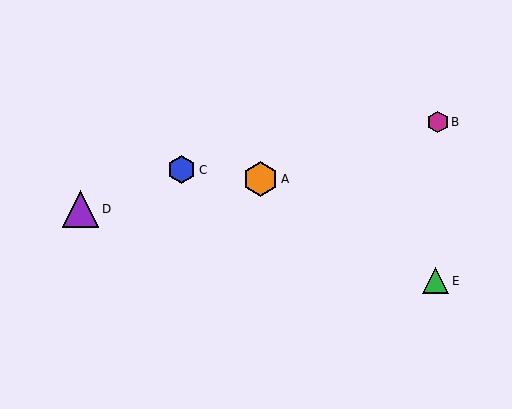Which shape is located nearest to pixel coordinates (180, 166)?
The blue hexagon (labeled C) at (182, 170) is nearest to that location.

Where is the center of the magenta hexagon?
The center of the magenta hexagon is at (438, 122).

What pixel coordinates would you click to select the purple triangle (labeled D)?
Click at (80, 209) to select the purple triangle D.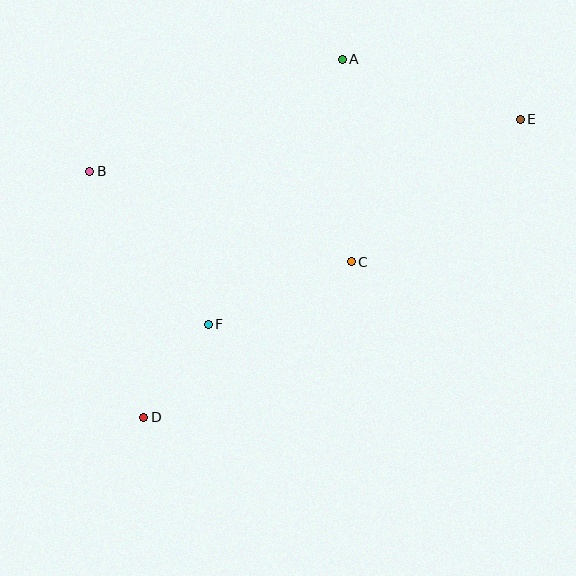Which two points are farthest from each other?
Points D and E are farthest from each other.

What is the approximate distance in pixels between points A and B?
The distance between A and B is approximately 276 pixels.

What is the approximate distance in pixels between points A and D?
The distance between A and D is approximately 409 pixels.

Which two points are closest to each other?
Points D and F are closest to each other.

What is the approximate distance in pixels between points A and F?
The distance between A and F is approximately 297 pixels.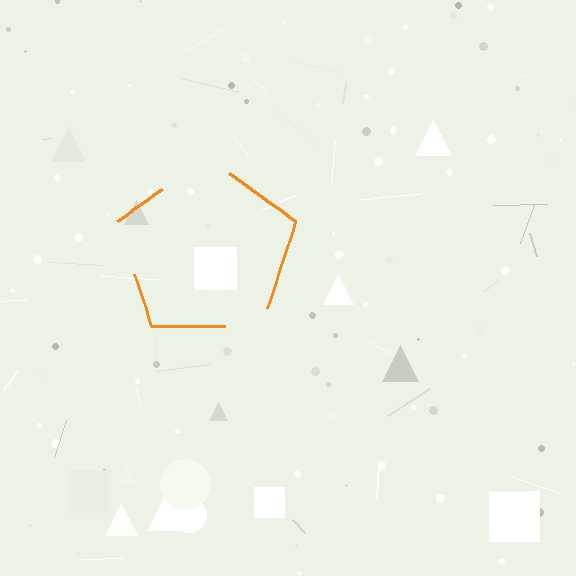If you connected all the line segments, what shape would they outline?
They would outline a pentagon.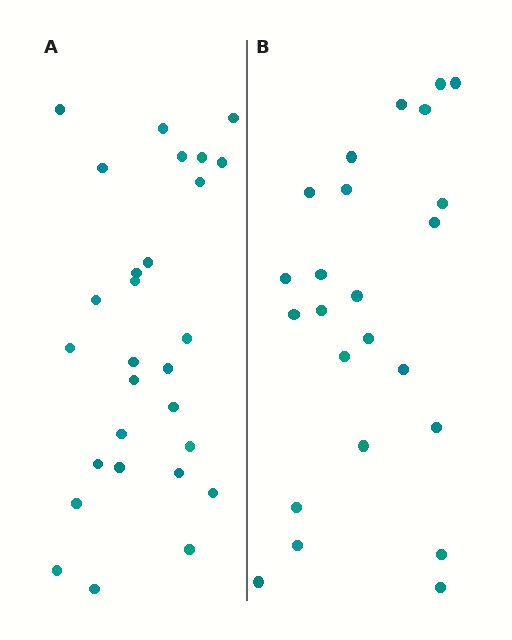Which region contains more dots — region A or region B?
Region A (the left region) has more dots.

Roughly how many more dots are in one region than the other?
Region A has about 4 more dots than region B.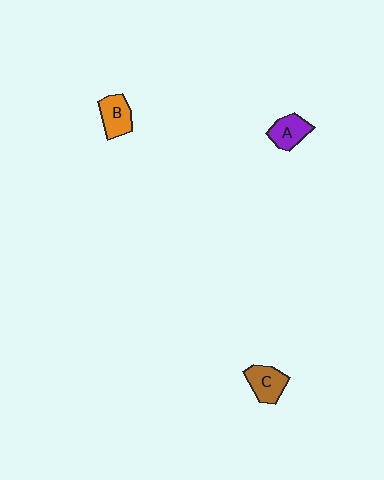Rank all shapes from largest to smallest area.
From largest to smallest: C (brown), B (orange), A (purple).